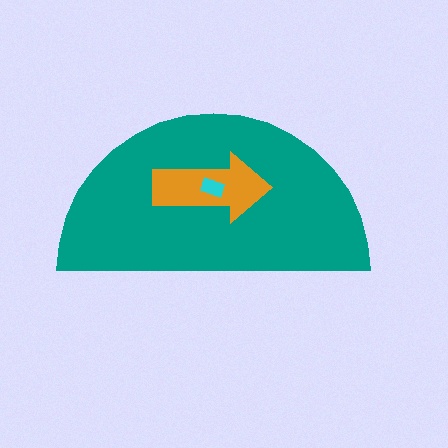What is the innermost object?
The cyan rectangle.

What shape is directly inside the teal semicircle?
The orange arrow.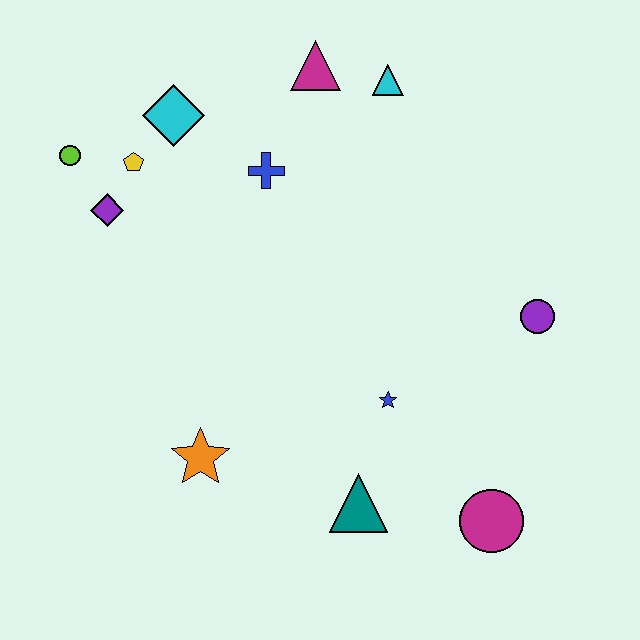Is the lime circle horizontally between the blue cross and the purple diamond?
No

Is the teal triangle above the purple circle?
No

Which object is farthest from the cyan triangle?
The magenta circle is farthest from the cyan triangle.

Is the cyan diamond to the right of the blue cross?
No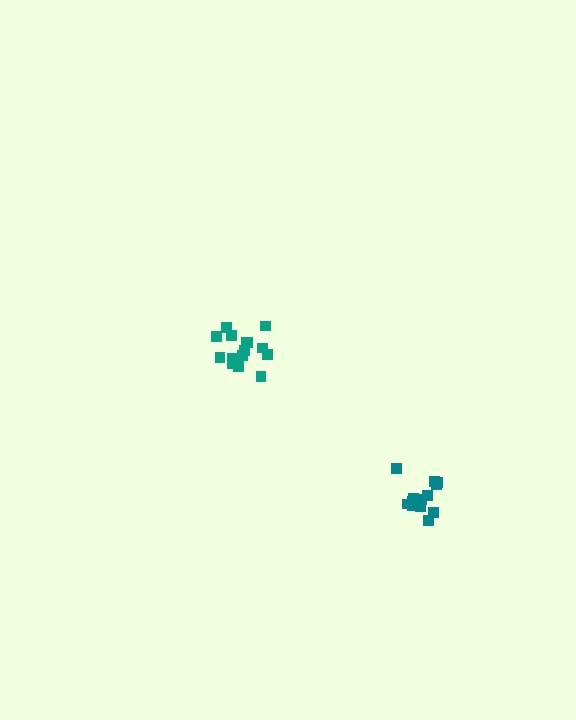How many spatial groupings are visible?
There are 2 spatial groupings.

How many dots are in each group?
Group 1: 16 dots, Group 2: 13 dots (29 total).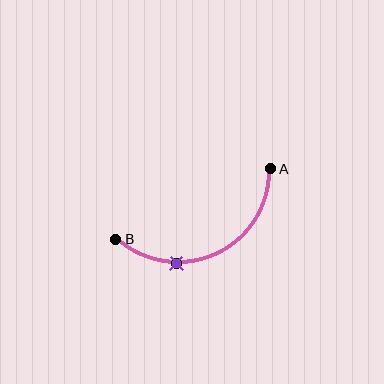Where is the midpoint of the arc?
The arc midpoint is the point on the curve farthest from the straight line joining A and B. It sits below that line.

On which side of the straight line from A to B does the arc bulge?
The arc bulges below the straight line connecting A and B.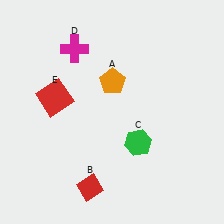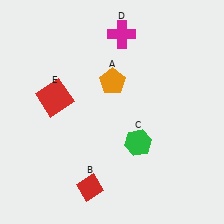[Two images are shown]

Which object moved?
The magenta cross (D) moved right.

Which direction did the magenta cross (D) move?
The magenta cross (D) moved right.